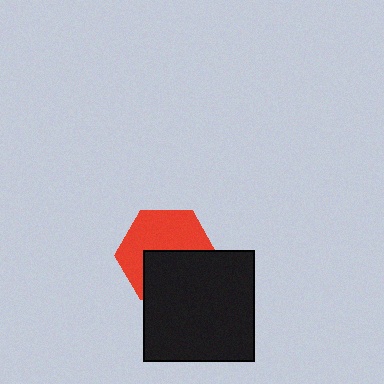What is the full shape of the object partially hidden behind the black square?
The partially hidden object is a red hexagon.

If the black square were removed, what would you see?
You would see the complete red hexagon.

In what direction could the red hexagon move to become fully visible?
The red hexagon could move up. That would shift it out from behind the black square entirely.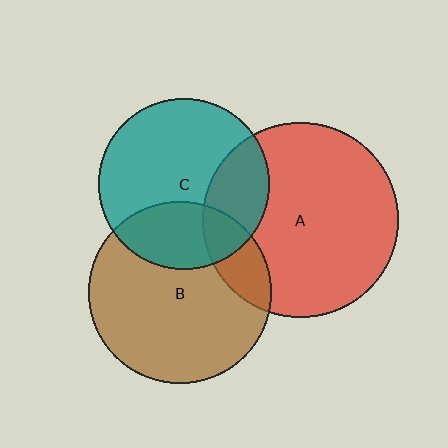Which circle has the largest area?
Circle A (red).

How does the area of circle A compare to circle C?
Approximately 1.3 times.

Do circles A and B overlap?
Yes.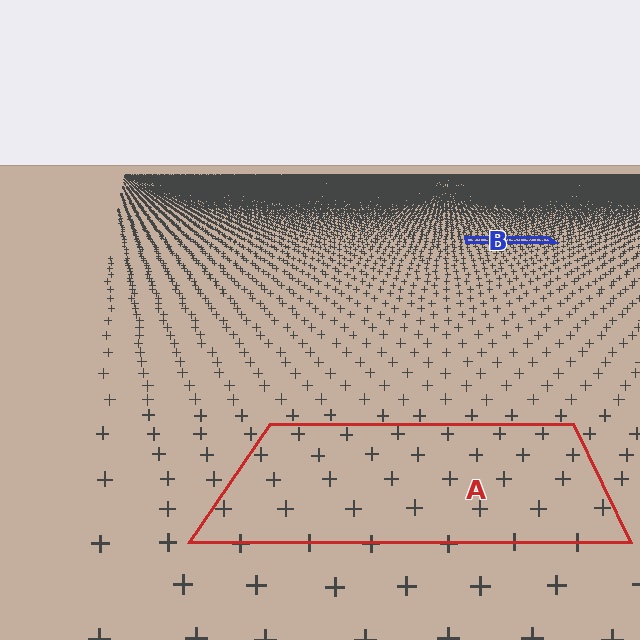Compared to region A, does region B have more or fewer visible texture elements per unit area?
Region B has more texture elements per unit area — they are packed more densely because it is farther away.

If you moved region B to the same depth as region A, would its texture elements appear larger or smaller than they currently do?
They would appear larger. At a closer depth, the same texture elements are projected at a bigger on-screen size.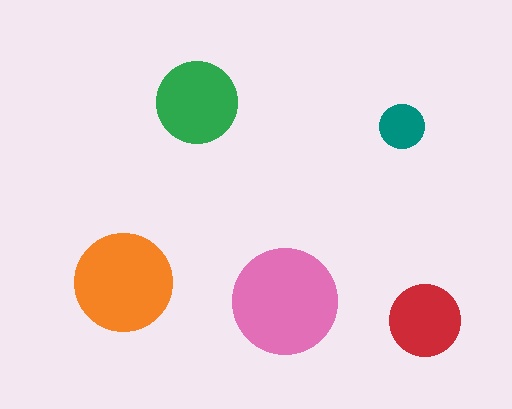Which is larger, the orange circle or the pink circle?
The pink one.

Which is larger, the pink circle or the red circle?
The pink one.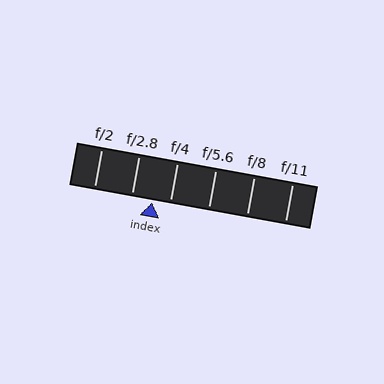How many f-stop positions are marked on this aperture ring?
There are 6 f-stop positions marked.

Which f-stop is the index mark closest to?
The index mark is closest to f/4.